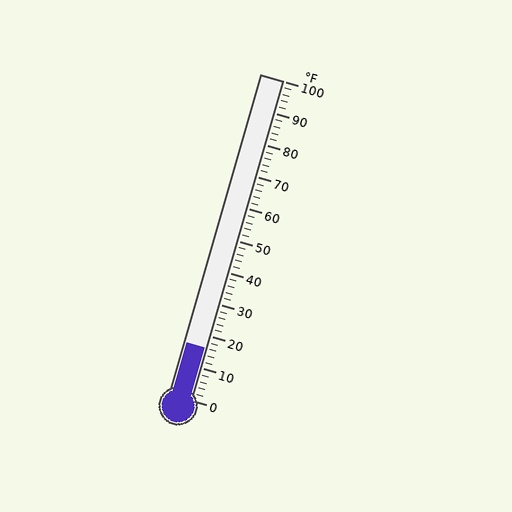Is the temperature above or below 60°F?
The temperature is below 60°F.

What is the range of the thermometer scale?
The thermometer scale ranges from 0°F to 100°F.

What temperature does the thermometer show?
The thermometer shows approximately 16°F.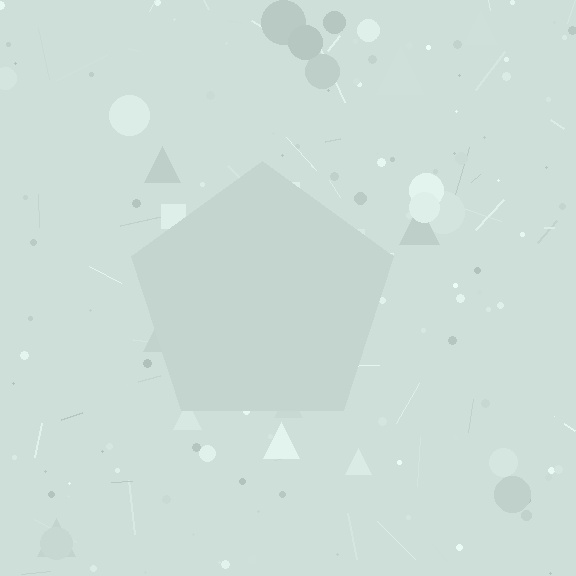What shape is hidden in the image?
A pentagon is hidden in the image.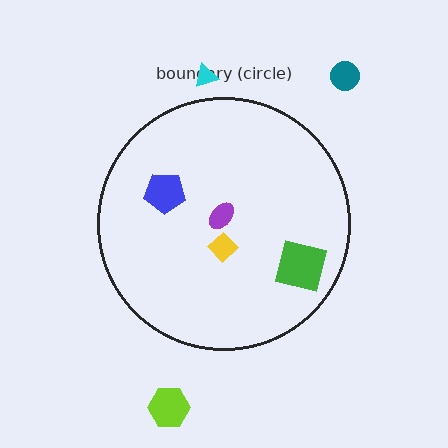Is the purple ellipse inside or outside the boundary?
Inside.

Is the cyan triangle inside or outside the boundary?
Outside.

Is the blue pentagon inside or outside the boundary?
Inside.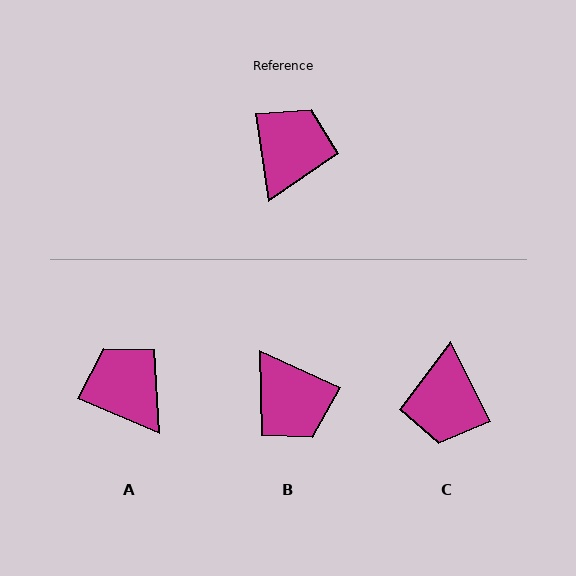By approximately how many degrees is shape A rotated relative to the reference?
Approximately 58 degrees counter-clockwise.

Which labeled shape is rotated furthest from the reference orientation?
C, about 162 degrees away.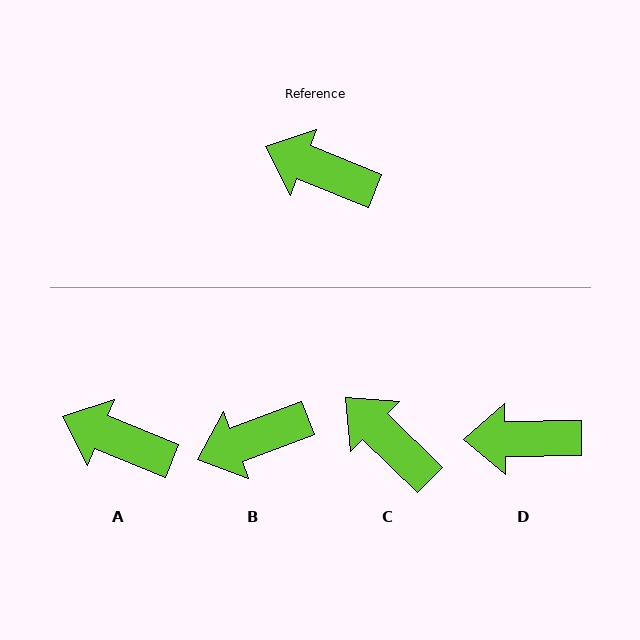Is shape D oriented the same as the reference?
No, it is off by about 23 degrees.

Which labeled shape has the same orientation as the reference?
A.